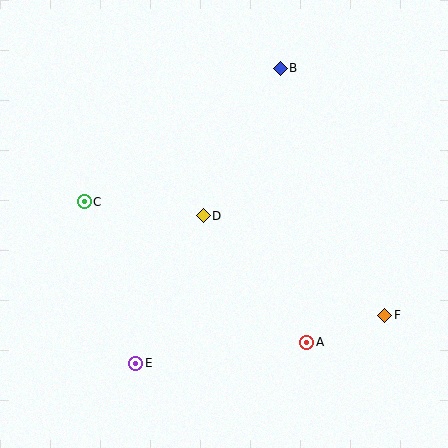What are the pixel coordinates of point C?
Point C is at (84, 202).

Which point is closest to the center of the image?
Point D at (203, 216) is closest to the center.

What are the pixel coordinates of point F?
Point F is at (385, 315).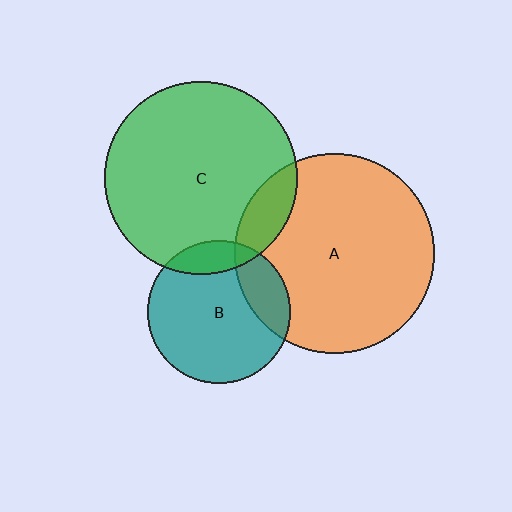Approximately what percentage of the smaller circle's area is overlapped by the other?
Approximately 20%.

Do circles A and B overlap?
Yes.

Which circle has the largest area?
Circle A (orange).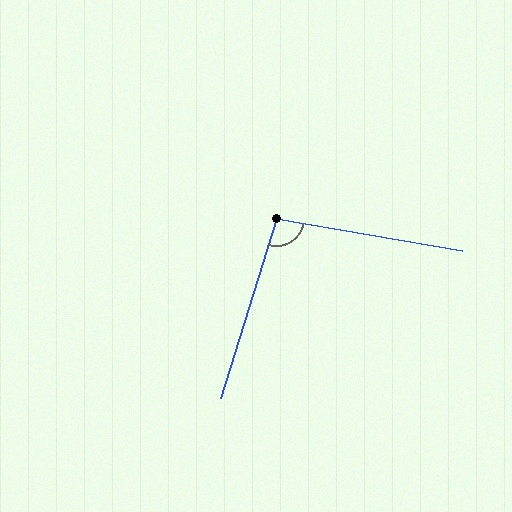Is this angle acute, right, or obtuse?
It is obtuse.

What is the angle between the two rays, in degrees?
Approximately 98 degrees.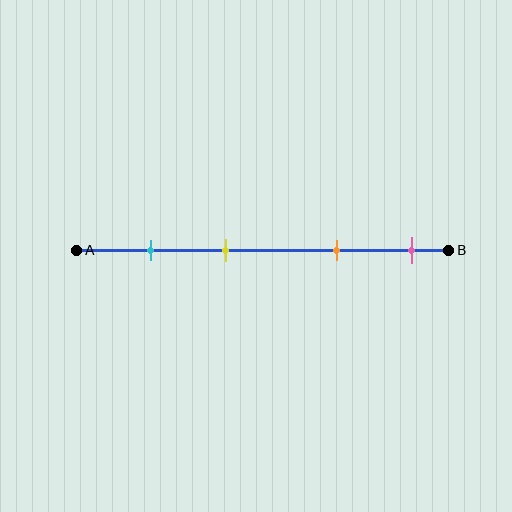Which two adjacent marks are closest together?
The cyan and yellow marks are the closest adjacent pair.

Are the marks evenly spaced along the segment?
No, the marks are not evenly spaced.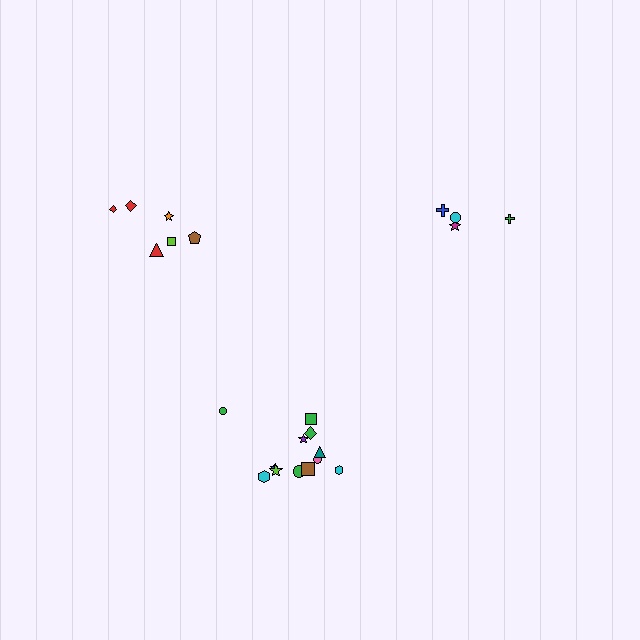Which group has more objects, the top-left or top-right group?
The top-left group.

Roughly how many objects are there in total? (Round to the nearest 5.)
Roughly 20 objects in total.